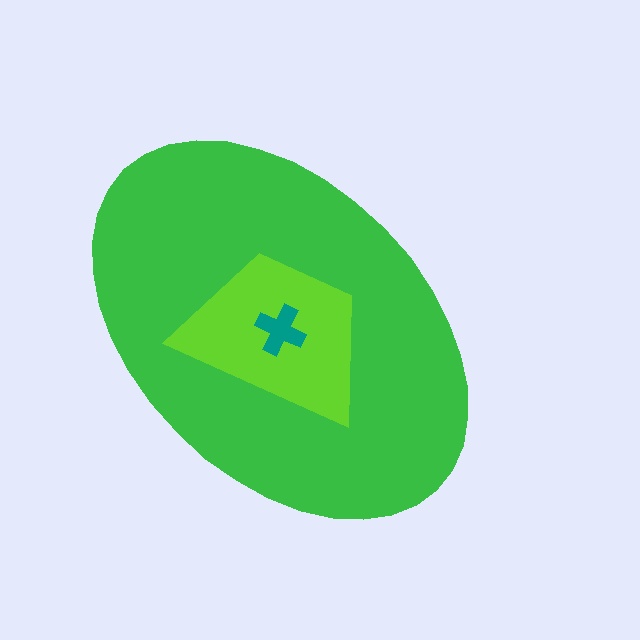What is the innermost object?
The teal cross.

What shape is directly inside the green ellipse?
The lime trapezoid.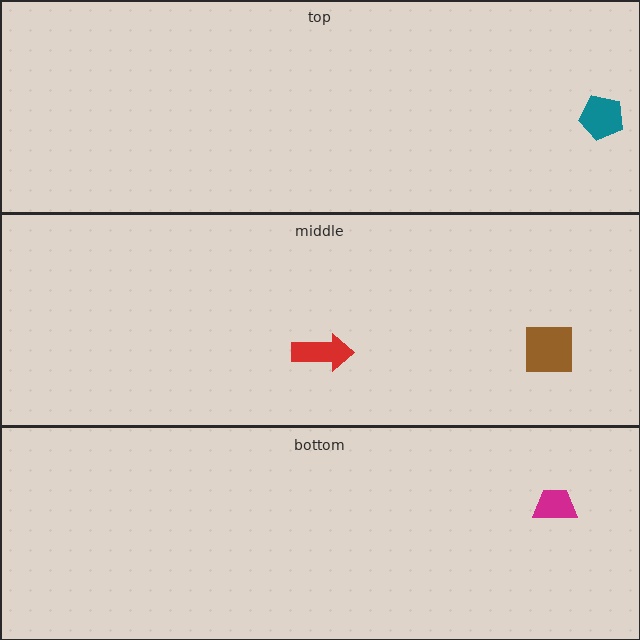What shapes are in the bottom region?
The magenta trapezoid.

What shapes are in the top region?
The teal pentagon.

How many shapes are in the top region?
1.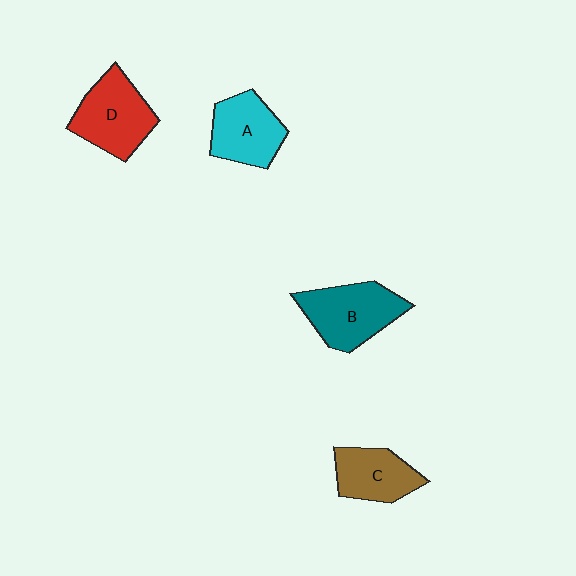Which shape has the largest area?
Shape B (teal).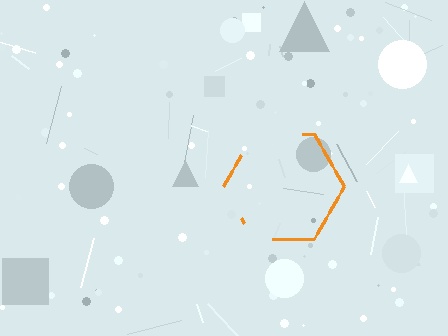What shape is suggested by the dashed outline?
The dashed outline suggests a hexagon.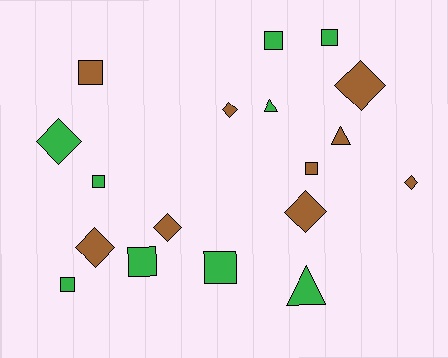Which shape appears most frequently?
Square, with 8 objects.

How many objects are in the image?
There are 18 objects.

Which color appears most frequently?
Brown, with 9 objects.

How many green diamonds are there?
There is 1 green diamond.